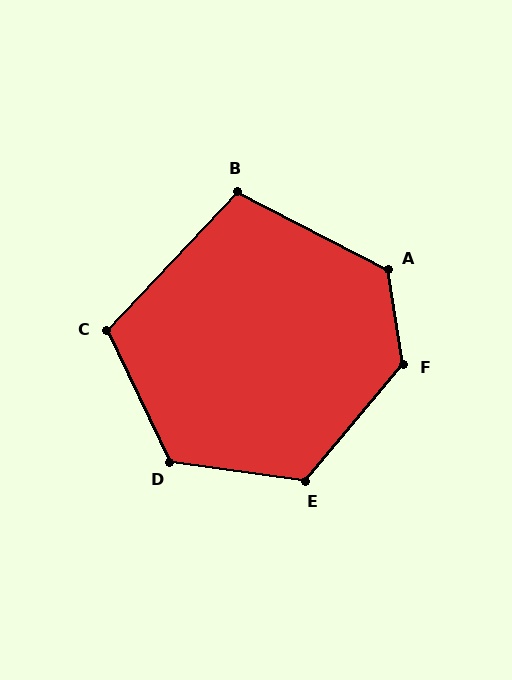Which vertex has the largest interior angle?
F, at approximately 131 degrees.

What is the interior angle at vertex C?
Approximately 111 degrees (obtuse).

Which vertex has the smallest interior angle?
B, at approximately 106 degrees.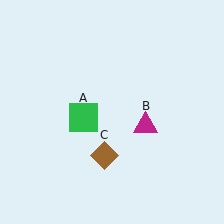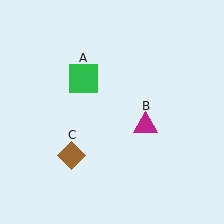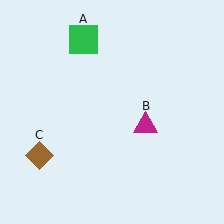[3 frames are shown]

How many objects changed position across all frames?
2 objects changed position: green square (object A), brown diamond (object C).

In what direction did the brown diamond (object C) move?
The brown diamond (object C) moved left.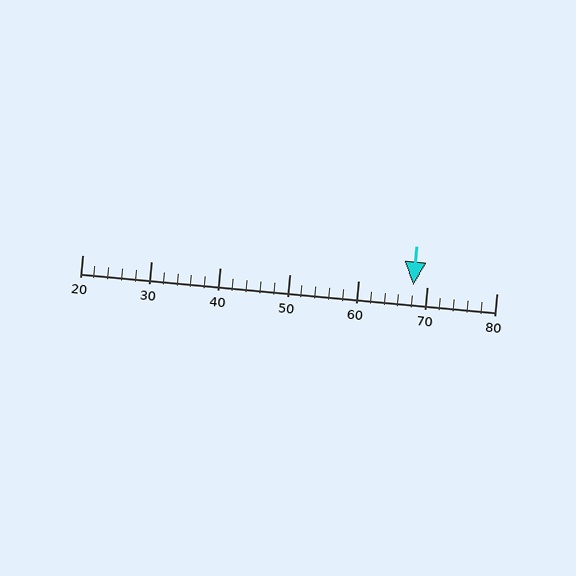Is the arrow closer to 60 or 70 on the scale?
The arrow is closer to 70.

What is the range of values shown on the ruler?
The ruler shows values from 20 to 80.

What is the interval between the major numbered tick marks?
The major tick marks are spaced 10 units apart.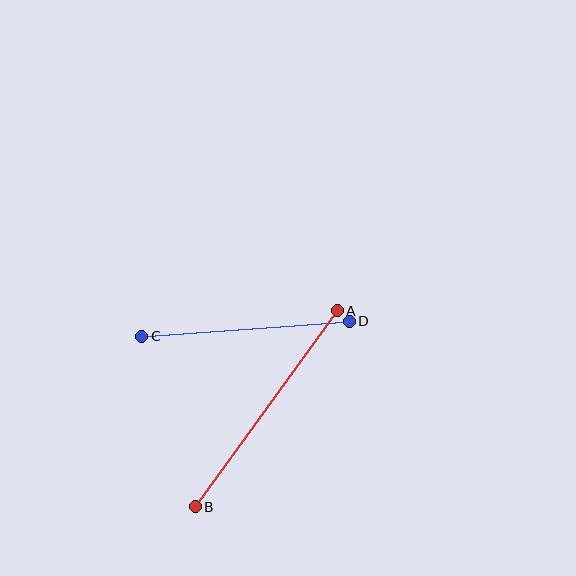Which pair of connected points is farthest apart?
Points A and B are farthest apart.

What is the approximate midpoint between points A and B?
The midpoint is at approximately (266, 409) pixels.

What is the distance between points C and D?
The distance is approximately 208 pixels.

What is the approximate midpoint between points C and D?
The midpoint is at approximately (245, 329) pixels.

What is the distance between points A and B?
The distance is approximately 242 pixels.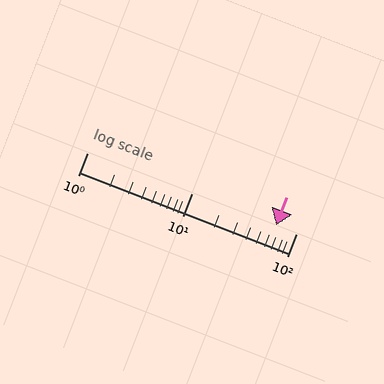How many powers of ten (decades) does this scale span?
The scale spans 2 decades, from 1 to 100.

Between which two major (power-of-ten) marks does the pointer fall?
The pointer is between 10 and 100.